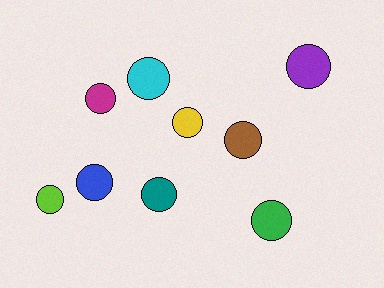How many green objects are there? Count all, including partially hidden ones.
There is 1 green object.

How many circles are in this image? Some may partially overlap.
There are 9 circles.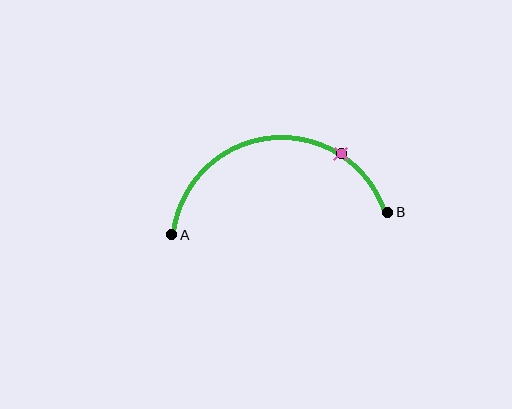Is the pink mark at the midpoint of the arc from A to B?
No. The pink mark lies on the arc but is closer to endpoint B. The arc midpoint would be at the point on the curve equidistant along the arc from both A and B.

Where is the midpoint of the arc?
The arc midpoint is the point on the curve farthest from the straight line joining A and B. It sits above that line.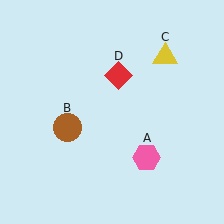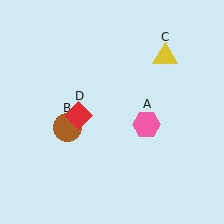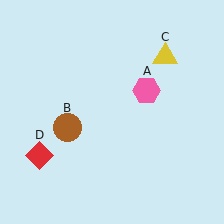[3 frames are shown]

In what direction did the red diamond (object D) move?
The red diamond (object D) moved down and to the left.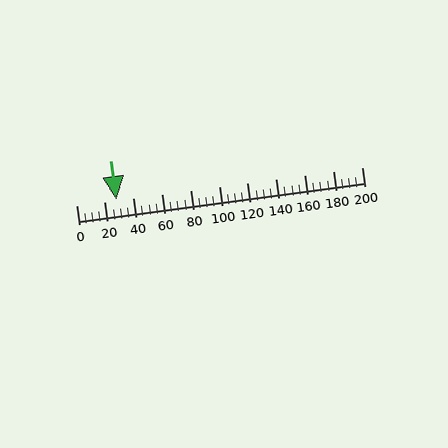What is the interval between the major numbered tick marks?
The major tick marks are spaced 20 units apart.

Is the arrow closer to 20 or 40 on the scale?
The arrow is closer to 20.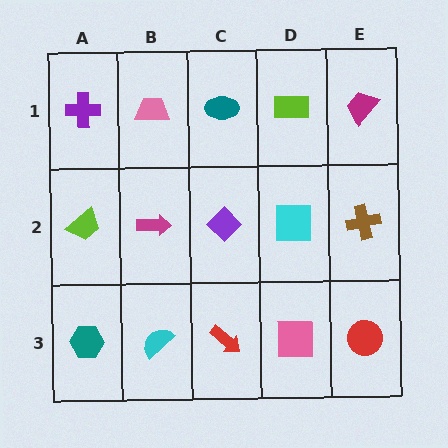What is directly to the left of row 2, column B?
A lime trapezoid.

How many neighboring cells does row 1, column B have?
3.